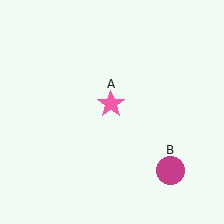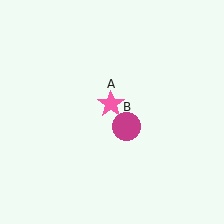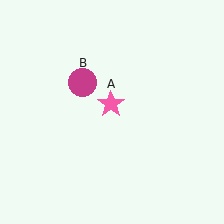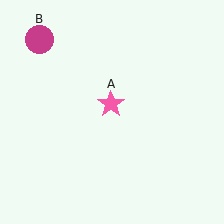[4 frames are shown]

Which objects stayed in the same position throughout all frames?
Pink star (object A) remained stationary.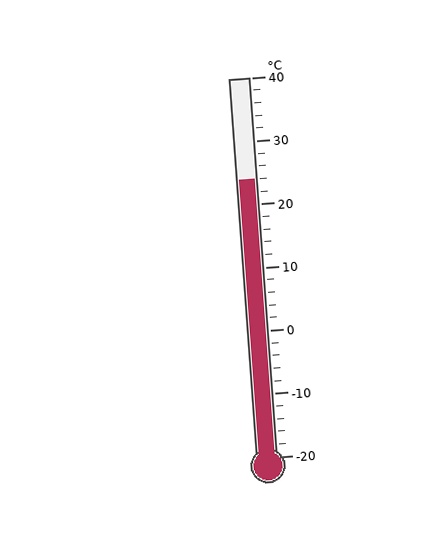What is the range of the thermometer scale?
The thermometer scale ranges from -20°C to 40°C.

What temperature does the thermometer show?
The thermometer shows approximately 24°C.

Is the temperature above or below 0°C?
The temperature is above 0°C.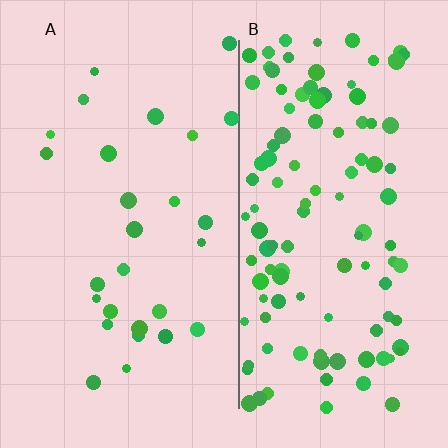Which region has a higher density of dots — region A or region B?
B (the right).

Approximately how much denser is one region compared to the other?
Approximately 4.2× — region B over region A.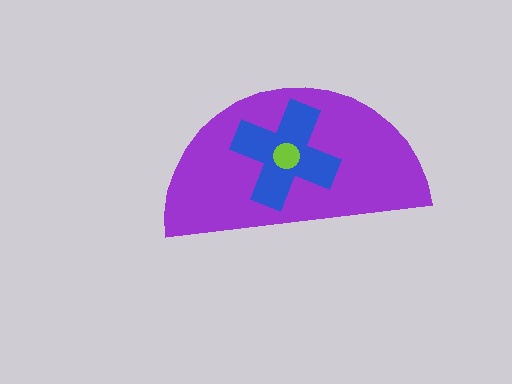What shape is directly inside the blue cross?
The lime circle.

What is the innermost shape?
The lime circle.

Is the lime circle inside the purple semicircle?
Yes.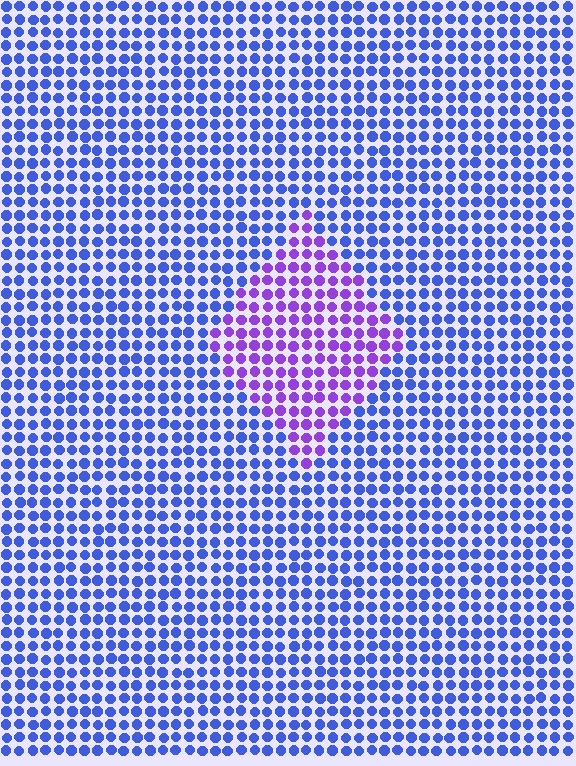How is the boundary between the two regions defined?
The boundary is defined purely by a slight shift in hue (about 44 degrees). Spacing, size, and orientation are identical on both sides.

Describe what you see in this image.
The image is filled with small blue elements in a uniform arrangement. A diamond-shaped region is visible where the elements are tinted to a slightly different hue, forming a subtle color boundary.